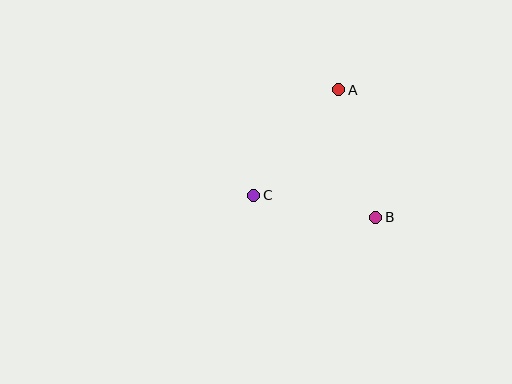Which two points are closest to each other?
Points B and C are closest to each other.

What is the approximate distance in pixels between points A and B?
The distance between A and B is approximately 133 pixels.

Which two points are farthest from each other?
Points A and C are farthest from each other.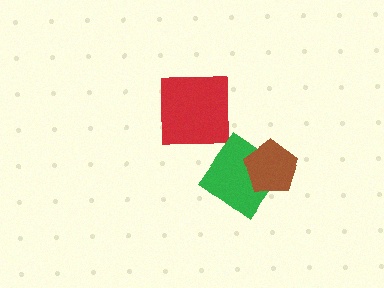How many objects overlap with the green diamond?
1 object overlaps with the green diamond.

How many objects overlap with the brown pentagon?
1 object overlaps with the brown pentagon.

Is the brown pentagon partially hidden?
No, no other shape covers it.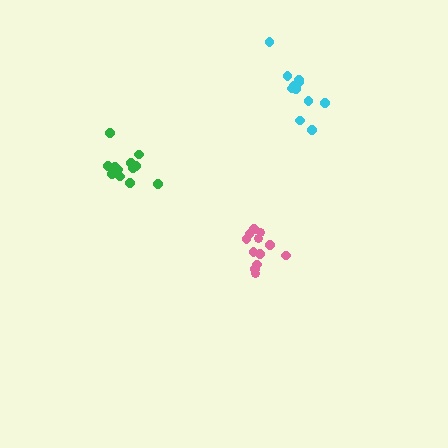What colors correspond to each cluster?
The clusters are colored: pink, green, cyan.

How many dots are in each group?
Group 1: 12 dots, Group 2: 12 dots, Group 3: 11 dots (35 total).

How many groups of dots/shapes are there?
There are 3 groups.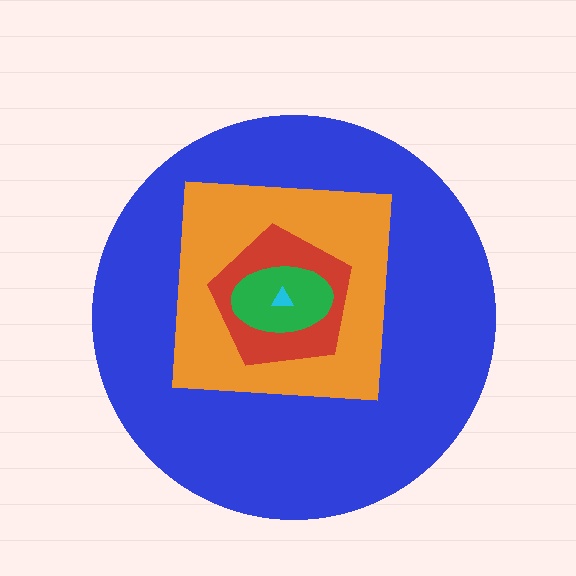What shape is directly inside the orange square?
The red pentagon.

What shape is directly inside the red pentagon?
The green ellipse.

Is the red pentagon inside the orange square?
Yes.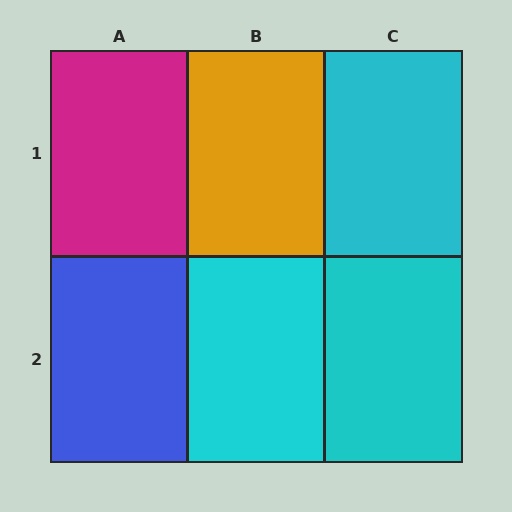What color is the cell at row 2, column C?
Cyan.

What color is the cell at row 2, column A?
Blue.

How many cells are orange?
1 cell is orange.